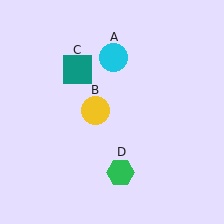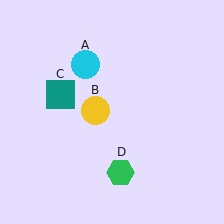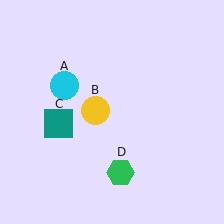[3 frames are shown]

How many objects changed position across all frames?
2 objects changed position: cyan circle (object A), teal square (object C).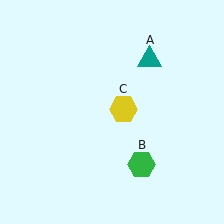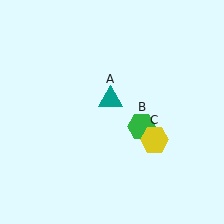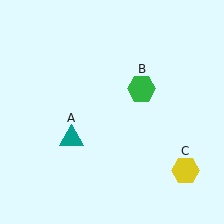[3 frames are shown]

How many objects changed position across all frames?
3 objects changed position: teal triangle (object A), green hexagon (object B), yellow hexagon (object C).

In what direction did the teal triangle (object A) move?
The teal triangle (object A) moved down and to the left.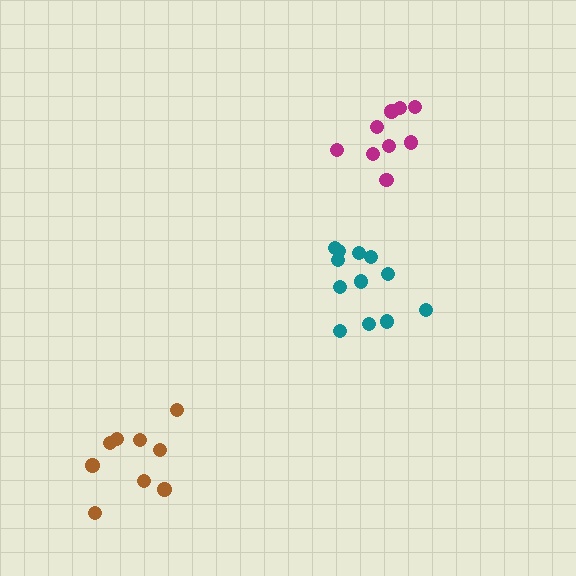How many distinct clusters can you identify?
There are 3 distinct clusters.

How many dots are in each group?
Group 1: 12 dots, Group 2: 9 dots, Group 3: 9 dots (30 total).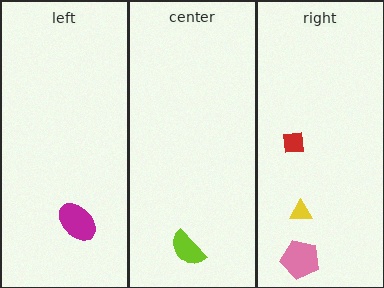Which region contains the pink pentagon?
The right region.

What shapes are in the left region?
The magenta ellipse.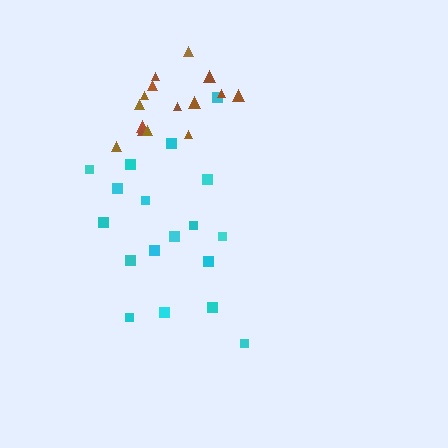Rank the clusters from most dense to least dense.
brown, cyan.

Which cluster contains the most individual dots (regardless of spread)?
Cyan (18).